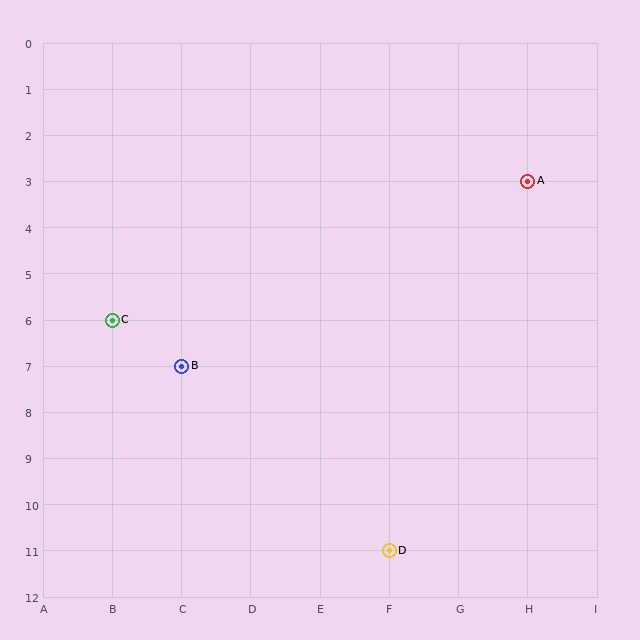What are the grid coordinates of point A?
Point A is at grid coordinates (H, 3).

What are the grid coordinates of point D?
Point D is at grid coordinates (F, 11).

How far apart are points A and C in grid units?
Points A and C are 6 columns and 3 rows apart (about 6.7 grid units diagonally).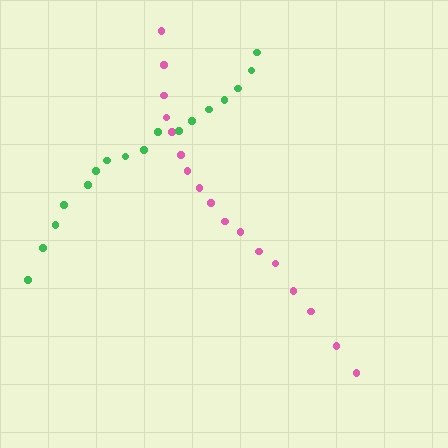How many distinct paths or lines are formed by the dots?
There are 2 distinct paths.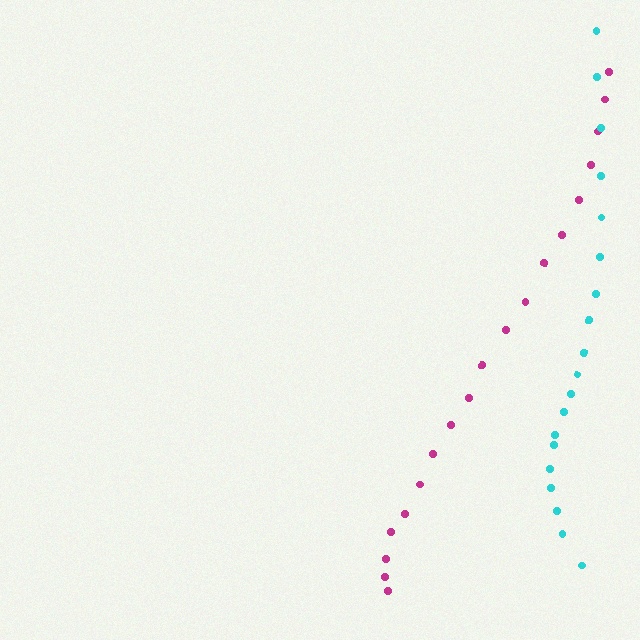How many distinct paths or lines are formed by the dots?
There are 2 distinct paths.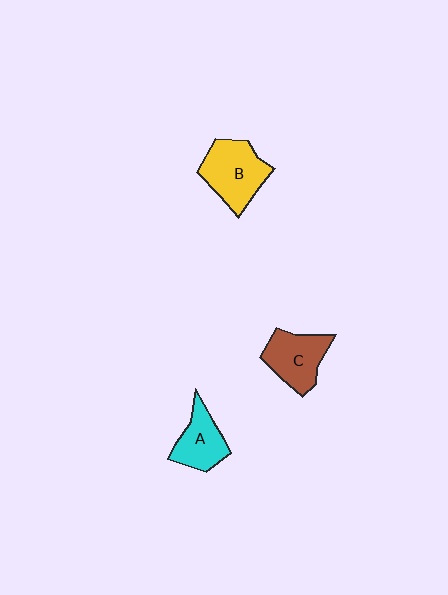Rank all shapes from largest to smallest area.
From largest to smallest: B (yellow), C (brown), A (cyan).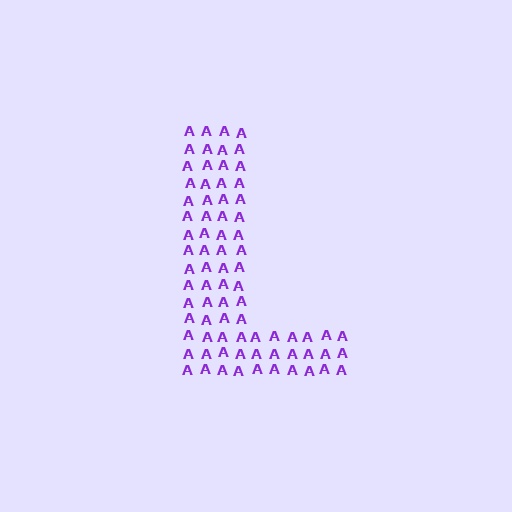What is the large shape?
The large shape is the letter L.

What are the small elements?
The small elements are letter A's.